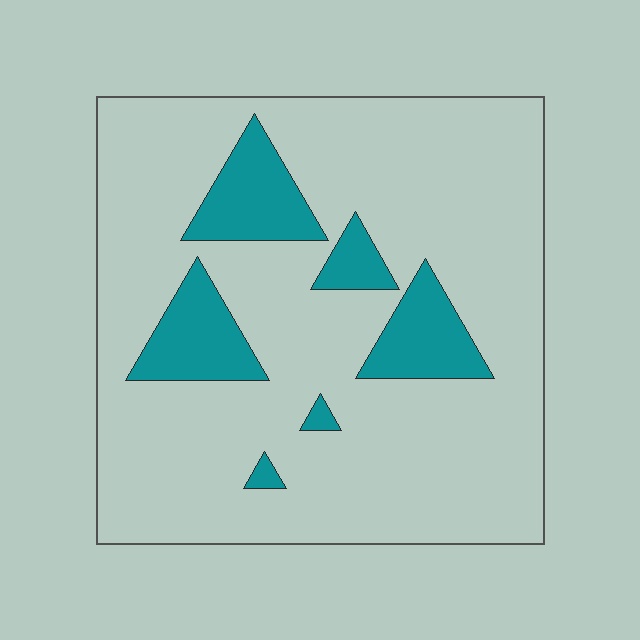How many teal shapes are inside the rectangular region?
6.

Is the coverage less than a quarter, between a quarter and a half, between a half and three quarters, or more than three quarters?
Less than a quarter.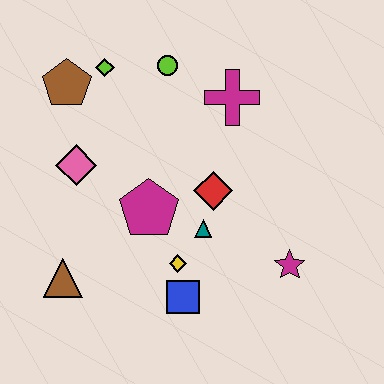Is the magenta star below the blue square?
No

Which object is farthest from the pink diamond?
The magenta star is farthest from the pink diamond.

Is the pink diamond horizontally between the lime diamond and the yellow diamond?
No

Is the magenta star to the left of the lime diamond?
No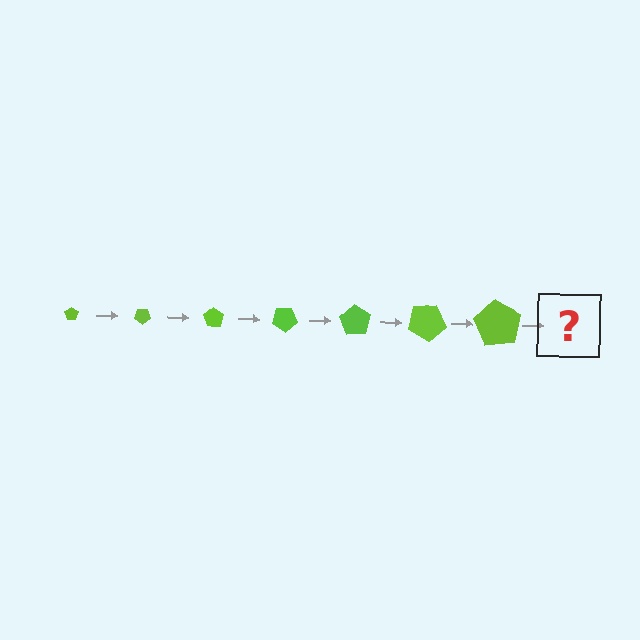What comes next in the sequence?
The next element should be a pentagon, larger than the previous one and rotated 245 degrees from the start.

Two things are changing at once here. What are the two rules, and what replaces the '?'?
The two rules are that the pentagon grows larger each step and it rotates 35 degrees each step. The '?' should be a pentagon, larger than the previous one and rotated 245 degrees from the start.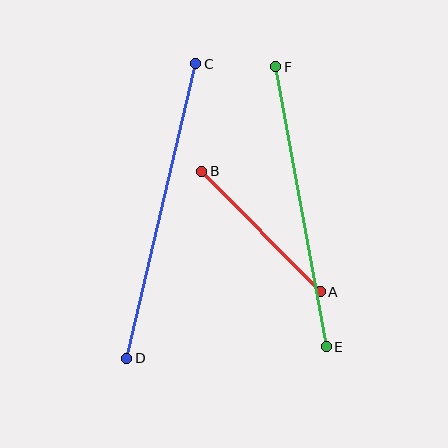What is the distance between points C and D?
The distance is approximately 302 pixels.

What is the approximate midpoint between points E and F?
The midpoint is at approximately (301, 207) pixels.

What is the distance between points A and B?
The distance is approximately 169 pixels.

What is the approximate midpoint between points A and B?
The midpoint is at approximately (261, 232) pixels.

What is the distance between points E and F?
The distance is approximately 284 pixels.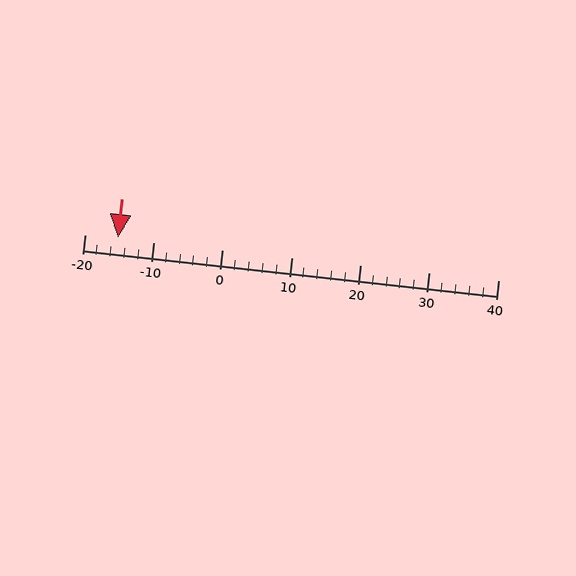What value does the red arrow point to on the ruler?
The red arrow points to approximately -15.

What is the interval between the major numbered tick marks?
The major tick marks are spaced 10 units apart.